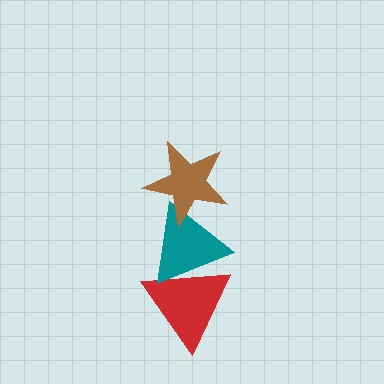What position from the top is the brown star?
The brown star is 1st from the top.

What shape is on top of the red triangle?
The teal triangle is on top of the red triangle.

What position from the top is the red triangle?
The red triangle is 3rd from the top.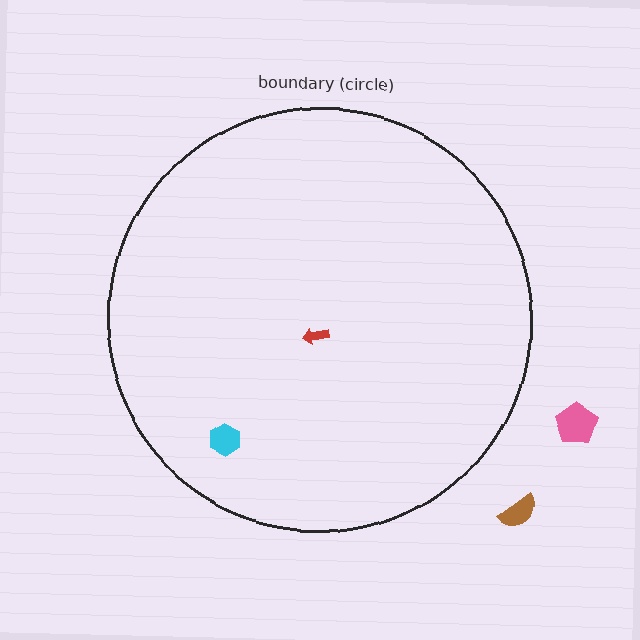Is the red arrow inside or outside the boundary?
Inside.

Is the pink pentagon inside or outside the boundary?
Outside.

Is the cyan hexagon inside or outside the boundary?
Inside.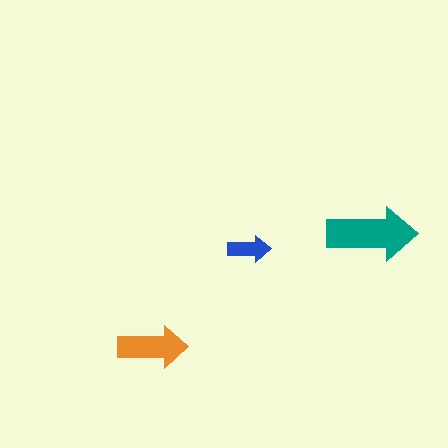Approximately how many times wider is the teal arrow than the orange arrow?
About 1.5 times wider.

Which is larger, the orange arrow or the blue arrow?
The orange one.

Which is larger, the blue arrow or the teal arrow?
The teal one.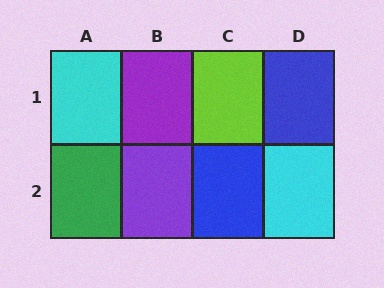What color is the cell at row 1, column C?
Lime.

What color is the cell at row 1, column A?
Cyan.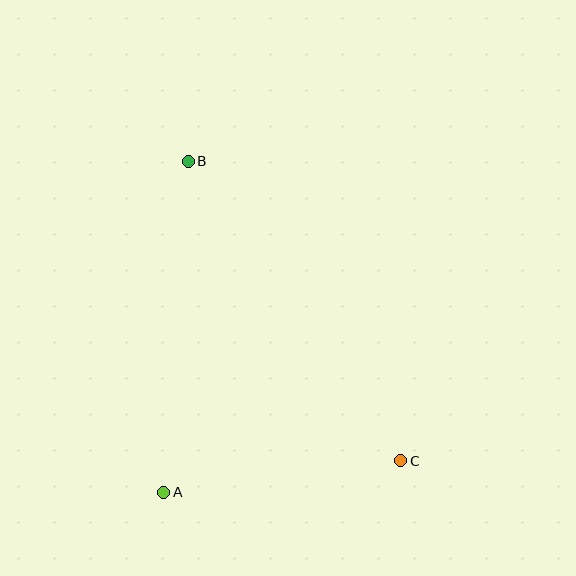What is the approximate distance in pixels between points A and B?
The distance between A and B is approximately 332 pixels.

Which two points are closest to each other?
Points A and C are closest to each other.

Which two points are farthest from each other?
Points B and C are farthest from each other.